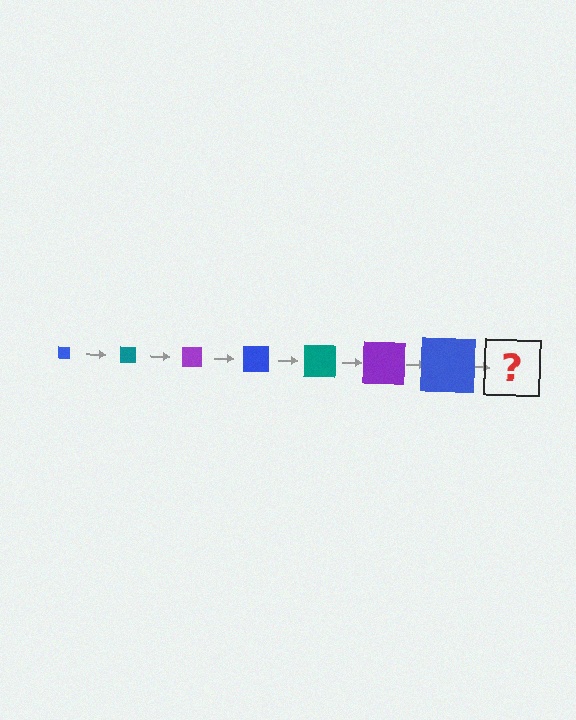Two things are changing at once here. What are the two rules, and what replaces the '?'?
The two rules are that the square grows larger each step and the color cycles through blue, teal, and purple. The '?' should be a teal square, larger than the previous one.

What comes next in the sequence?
The next element should be a teal square, larger than the previous one.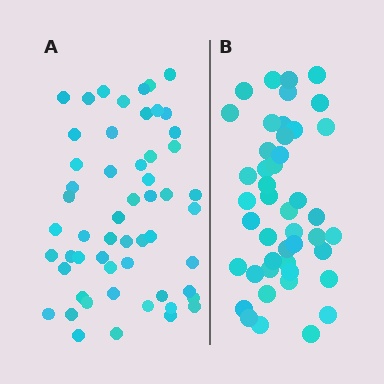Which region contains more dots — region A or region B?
Region A (the left region) has more dots.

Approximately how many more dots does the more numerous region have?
Region A has roughly 10 or so more dots than region B.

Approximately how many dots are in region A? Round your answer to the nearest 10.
About 60 dots. (The exact count is 55, which rounds to 60.)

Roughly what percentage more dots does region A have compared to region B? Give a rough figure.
About 20% more.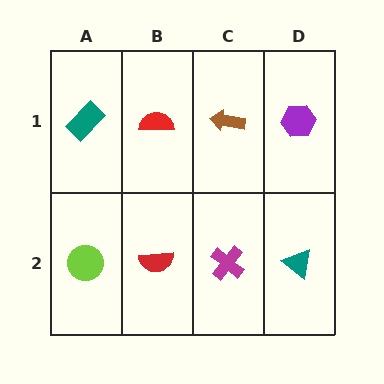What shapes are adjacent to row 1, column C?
A magenta cross (row 2, column C), a red semicircle (row 1, column B), a purple hexagon (row 1, column D).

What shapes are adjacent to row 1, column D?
A teal triangle (row 2, column D), a brown arrow (row 1, column C).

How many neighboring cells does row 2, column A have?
2.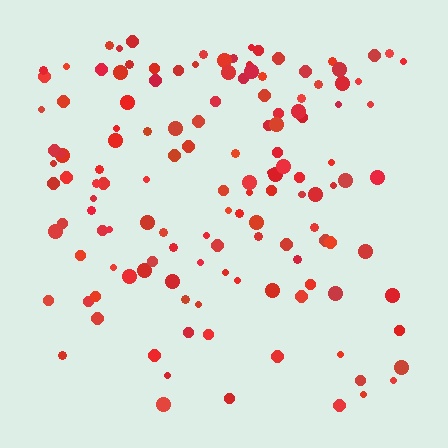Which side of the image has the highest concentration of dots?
The top.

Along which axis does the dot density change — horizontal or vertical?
Vertical.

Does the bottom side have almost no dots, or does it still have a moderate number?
Still a moderate number, just noticeably fewer than the top.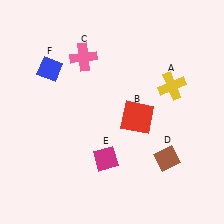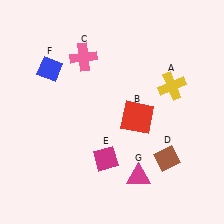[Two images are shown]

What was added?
A magenta triangle (G) was added in Image 2.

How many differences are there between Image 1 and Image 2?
There is 1 difference between the two images.